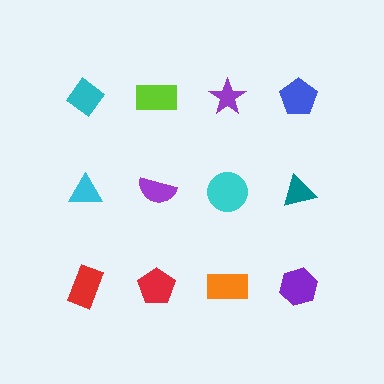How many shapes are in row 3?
4 shapes.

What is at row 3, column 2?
A red pentagon.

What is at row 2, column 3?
A cyan circle.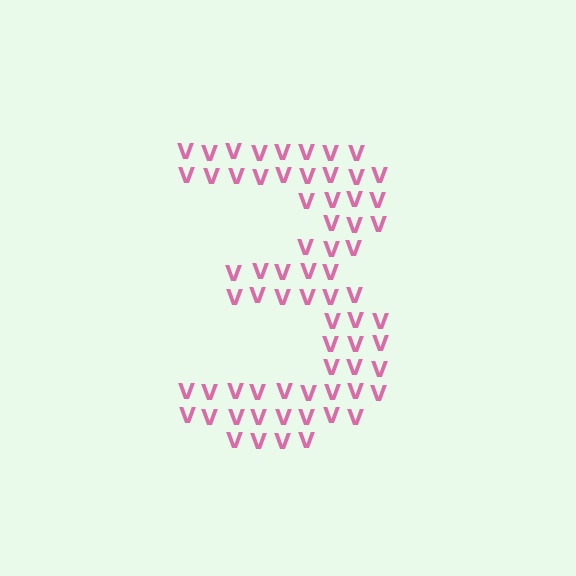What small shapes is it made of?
It is made of small letter V's.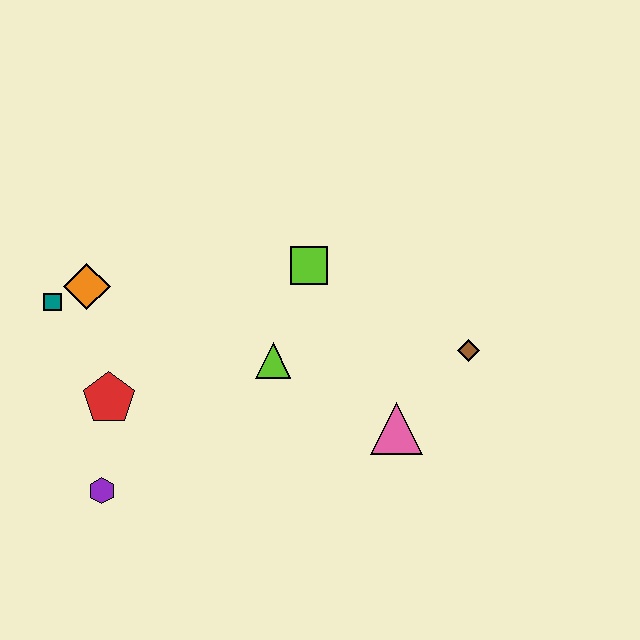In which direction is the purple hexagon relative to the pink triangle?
The purple hexagon is to the left of the pink triangle.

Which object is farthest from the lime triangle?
The teal square is farthest from the lime triangle.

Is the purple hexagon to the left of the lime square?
Yes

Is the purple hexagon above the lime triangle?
No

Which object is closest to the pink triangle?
The brown diamond is closest to the pink triangle.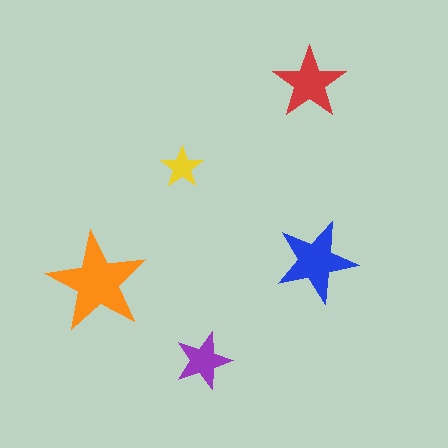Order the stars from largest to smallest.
the orange one, the blue one, the red one, the purple one, the yellow one.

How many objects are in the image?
There are 5 objects in the image.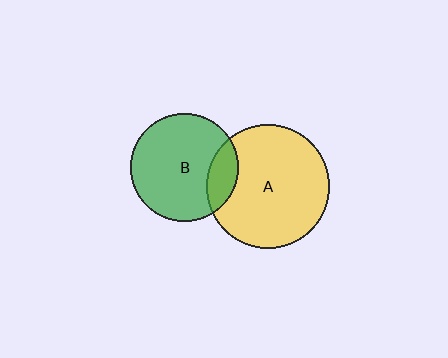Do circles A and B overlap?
Yes.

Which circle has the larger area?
Circle A (yellow).